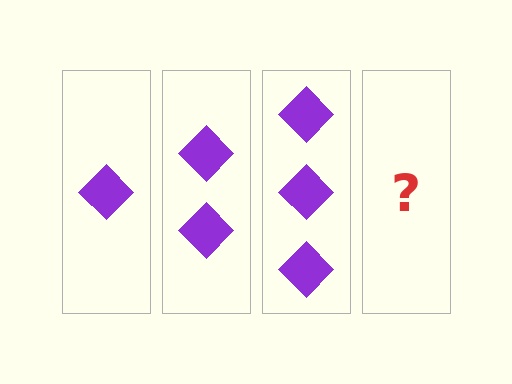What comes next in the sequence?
The next element should be 4 diamonds.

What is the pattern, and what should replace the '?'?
The pattern is that each step adds one more diamond. The '?' should be 4 diamonds.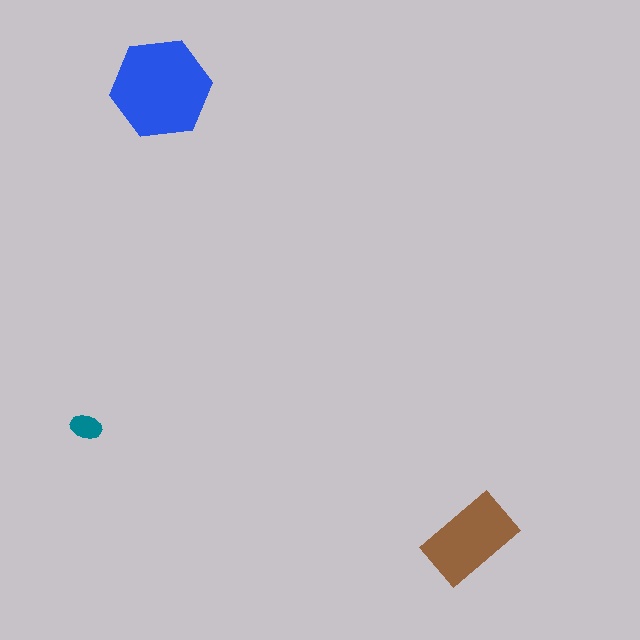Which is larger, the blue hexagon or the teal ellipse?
The blue hexagon.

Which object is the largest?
The blue hexagon.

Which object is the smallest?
The teal ellipse.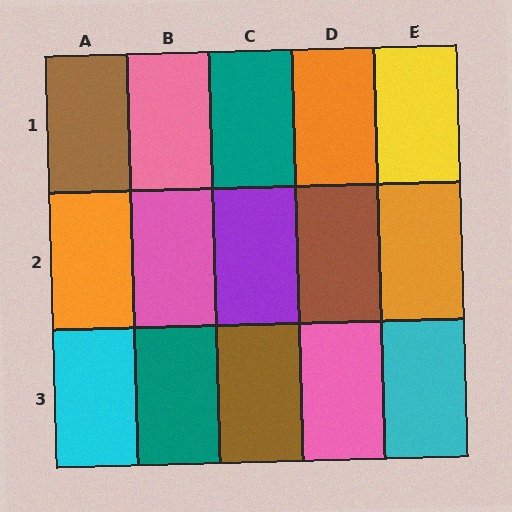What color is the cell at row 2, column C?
Purple.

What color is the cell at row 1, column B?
Pink.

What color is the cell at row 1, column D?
Orange.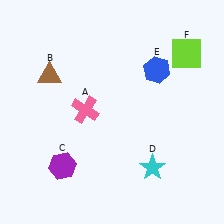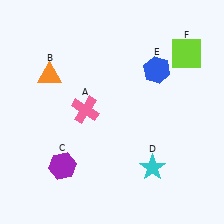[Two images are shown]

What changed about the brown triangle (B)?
In Image 1, B is brown. In Image 2, it changed to orange.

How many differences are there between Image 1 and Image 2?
There is 1 difference between the two images.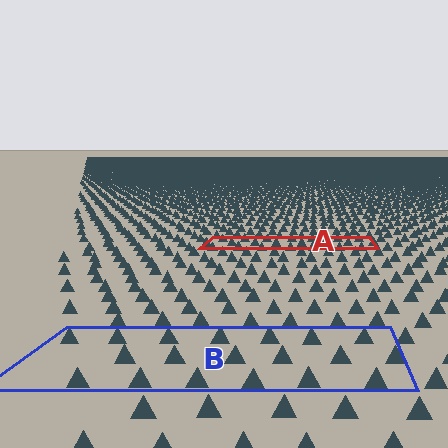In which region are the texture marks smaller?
The texture marks are smaller in region A, because it is farther away.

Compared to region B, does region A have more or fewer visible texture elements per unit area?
Region A has more texture elements per unit area — they are packed more densely because it is farther away.